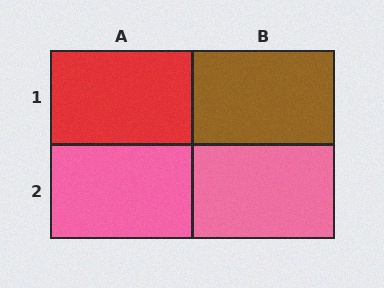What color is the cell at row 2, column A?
Pink.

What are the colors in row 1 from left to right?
Red, brown.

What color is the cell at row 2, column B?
Pink.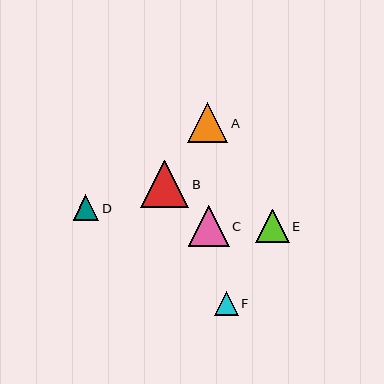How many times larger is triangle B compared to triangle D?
Triangle B is approximately 1.9 times the size of triangle D.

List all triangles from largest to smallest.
From largest to smallest: B, C, A, E, D, F.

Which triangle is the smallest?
Triangle F is the smallest with a size of approximately 24 pixels.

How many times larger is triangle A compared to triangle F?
Triangle A is approximately 1.7 times the size of triangle F.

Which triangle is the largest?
Triangle B is the largest with a size of approximately 48 pixels.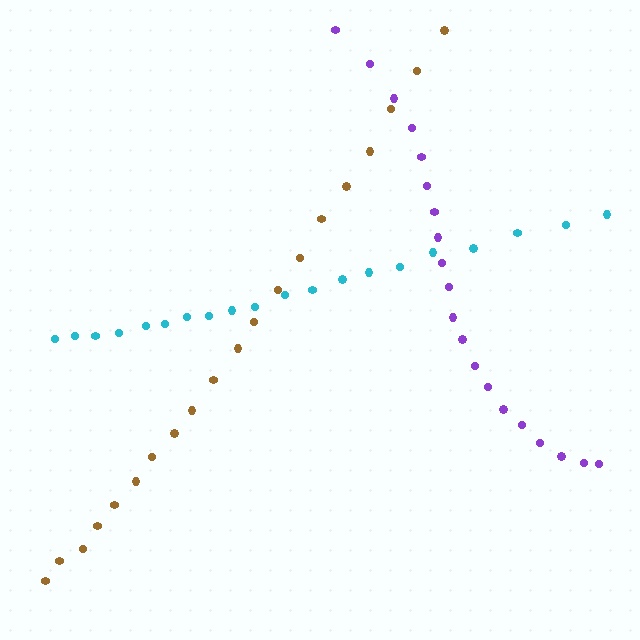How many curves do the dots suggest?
There are 3 distinct paths.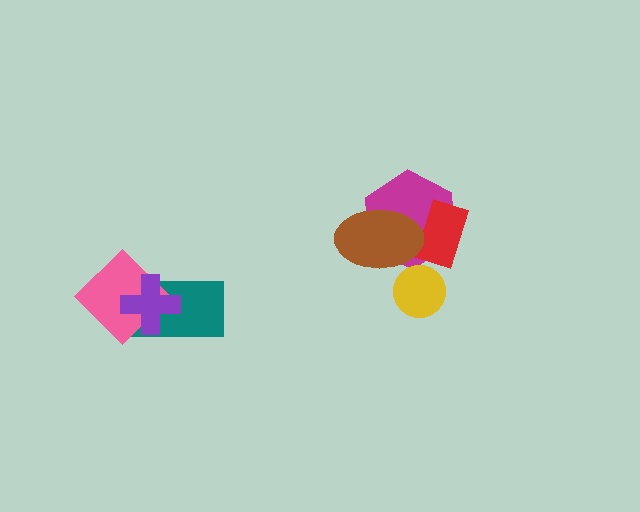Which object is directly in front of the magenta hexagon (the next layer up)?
The red rectangle is directly in front of the magenta hexagon.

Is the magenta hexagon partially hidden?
Yes, it is partially covered by another shape.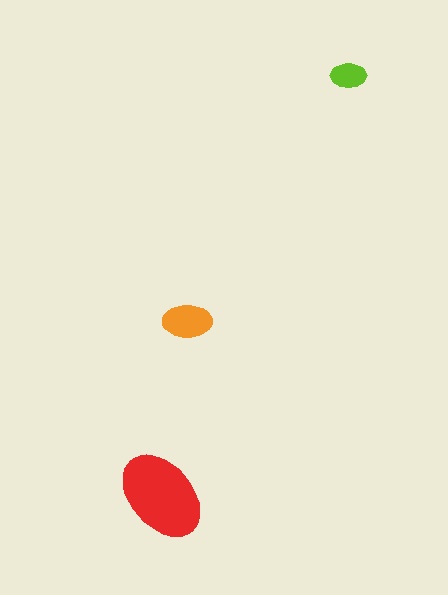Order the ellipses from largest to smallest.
the red one, the orange one, the lime one.